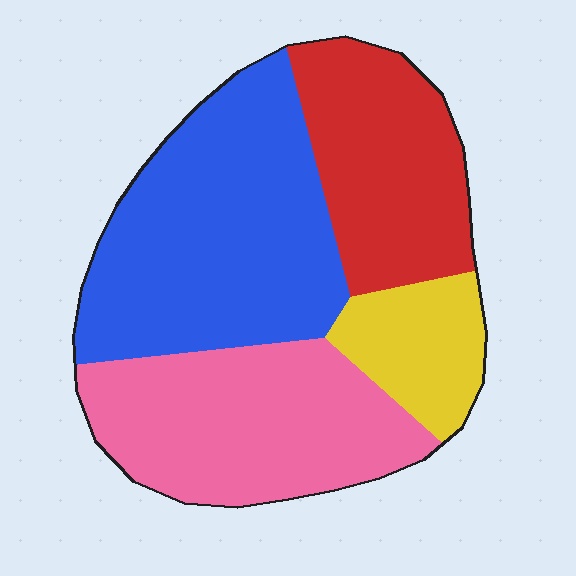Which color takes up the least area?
Yellow, at roughly 10%.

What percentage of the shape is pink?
Pink covers around 30% of the shape.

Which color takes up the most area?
Blue, at roughly 35%.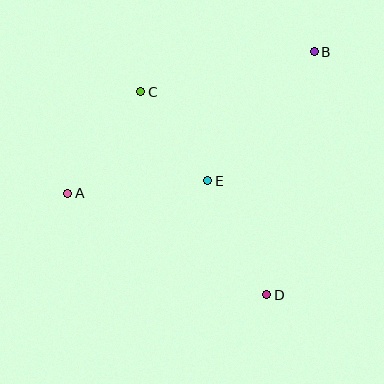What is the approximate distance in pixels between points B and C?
The distance between B and C is approximately 178 pixels.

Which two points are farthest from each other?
Points A and B are farthest from each other.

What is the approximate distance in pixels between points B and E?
The distance between B and E is approximately 167 pixels.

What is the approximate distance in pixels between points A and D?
The distance between A and D is approximately 224 pixels.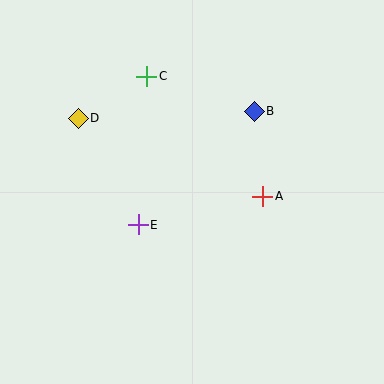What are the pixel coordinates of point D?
Point D is at (78, 118).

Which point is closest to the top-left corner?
Point D is closest to the top-left corner.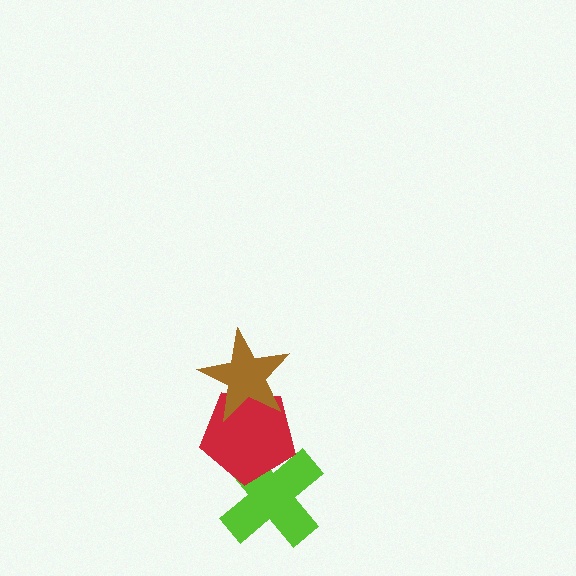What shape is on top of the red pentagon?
The brown star is on top of the red pentagon.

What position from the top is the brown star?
The brown star is 1st from the top.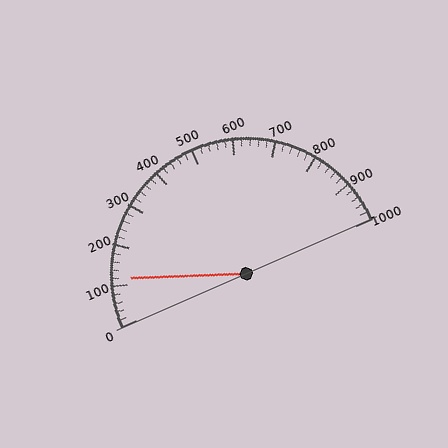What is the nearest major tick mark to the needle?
The nearest major tick mark is 100.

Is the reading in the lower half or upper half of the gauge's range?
The reading is in the lower half of the range (0 to 1000).